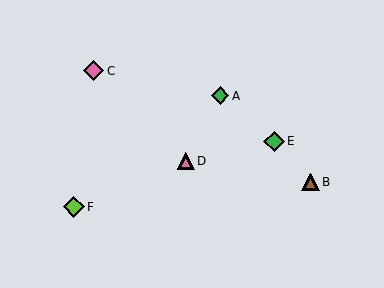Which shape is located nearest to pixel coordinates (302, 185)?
The brown triangle (labeled B) at (311, 182) is nearest to that location.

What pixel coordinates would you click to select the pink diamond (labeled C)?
Click at (94, 71) to select the pink diamond C.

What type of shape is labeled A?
Shape A is a green diamond.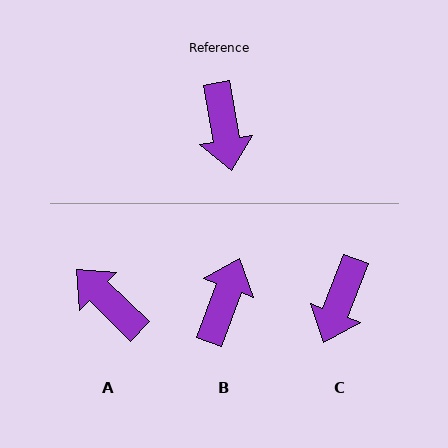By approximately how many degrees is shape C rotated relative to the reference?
Approximately 31 degrees clockwise.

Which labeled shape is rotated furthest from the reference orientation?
B, about 150 degrees away.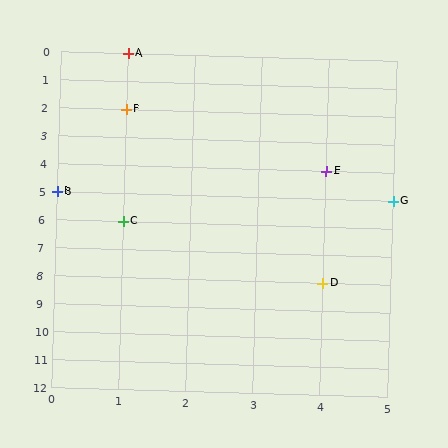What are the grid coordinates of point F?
Point F is at grid coordinates (1, 2).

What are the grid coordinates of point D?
Point D is at grid coordinates (4, 8).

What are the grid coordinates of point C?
Point C is at grid coordinates (1, 6).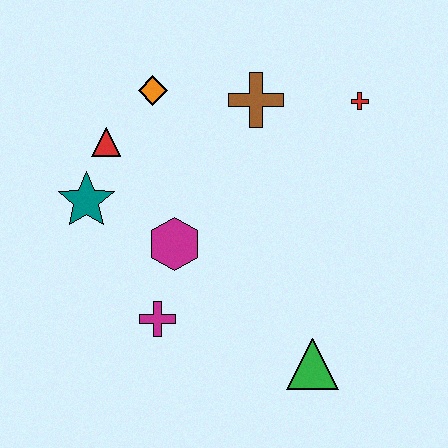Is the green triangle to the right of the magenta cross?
Yes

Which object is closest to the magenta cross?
The magenta hexagon is closest to the magenta cross.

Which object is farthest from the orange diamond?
The green triangle is farthest from the orange diamond.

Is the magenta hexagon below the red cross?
Yes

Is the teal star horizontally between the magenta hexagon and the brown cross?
No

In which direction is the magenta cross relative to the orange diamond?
The magenta cross is below the orange diamond.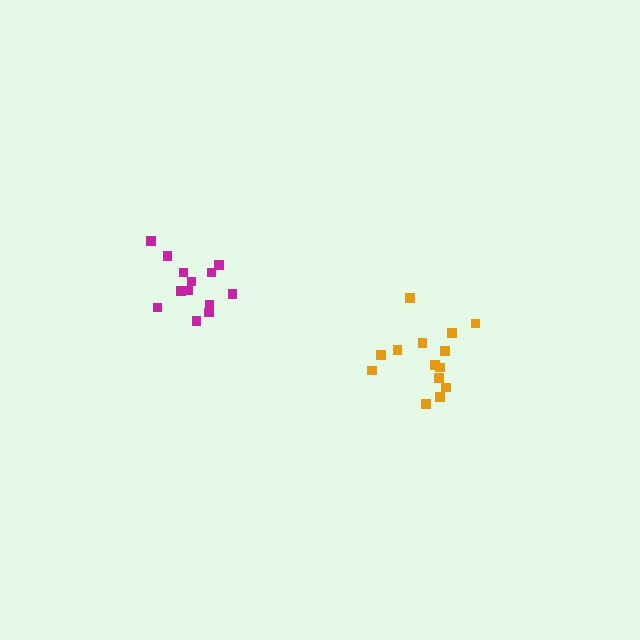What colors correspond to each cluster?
The clusters are colored: magenta, orange.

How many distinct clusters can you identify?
There are 2 distinct clusters.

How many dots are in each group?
Group 1: 13 dots, Group 2: 14 dots (27 total).